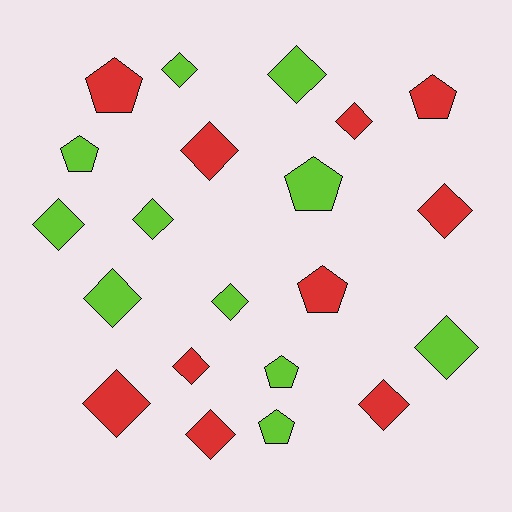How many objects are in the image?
There are 21 objects.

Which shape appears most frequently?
Diamond, with 14 objects.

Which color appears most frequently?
Lime, with 11 objects.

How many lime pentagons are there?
There are 4 lime pentagons.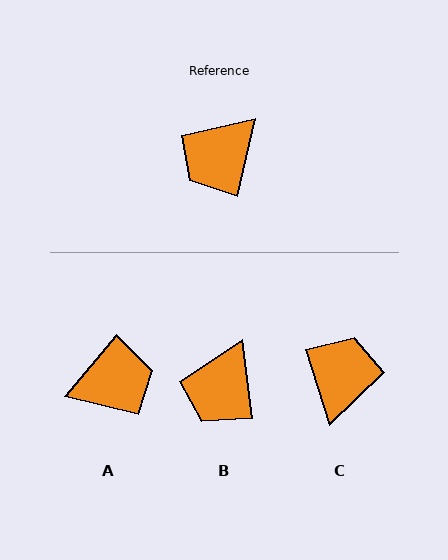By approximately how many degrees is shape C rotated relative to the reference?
Approximately 149 degrees clockwise.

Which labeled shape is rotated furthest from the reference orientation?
A, about 153 degrees away.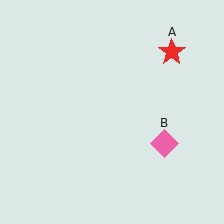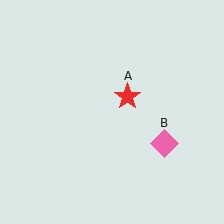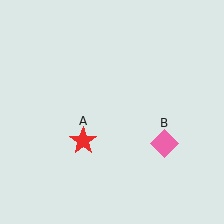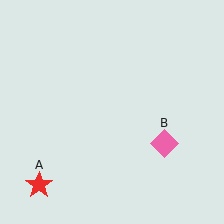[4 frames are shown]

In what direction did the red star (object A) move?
The red star (object A) moved down and to the left.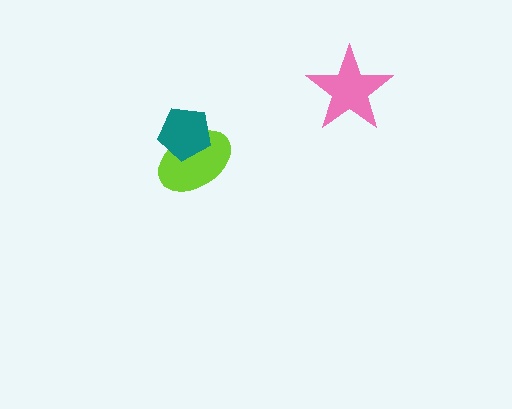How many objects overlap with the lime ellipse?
1 object overlaps with the lime ellipse.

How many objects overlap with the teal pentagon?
1 object overlaps with the teal pentagon.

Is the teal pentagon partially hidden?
No, no other shape covers it.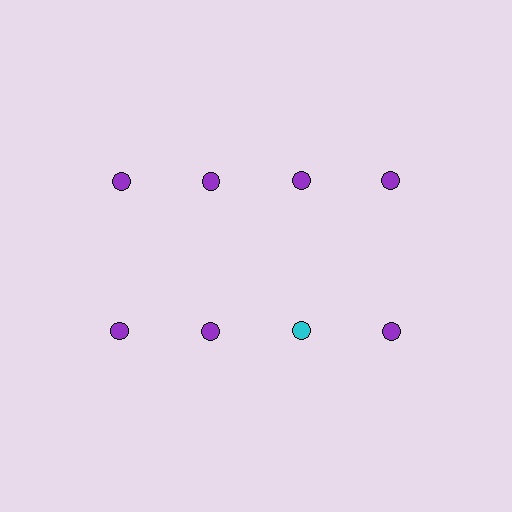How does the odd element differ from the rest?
It has a different color: cyan instead of purple.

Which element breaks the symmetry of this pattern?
The cyan circle in the second row, center column breaks the symmetry. All other shapes are purple circles.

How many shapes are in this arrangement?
There are 8 shapes arranged in a grid pattern.